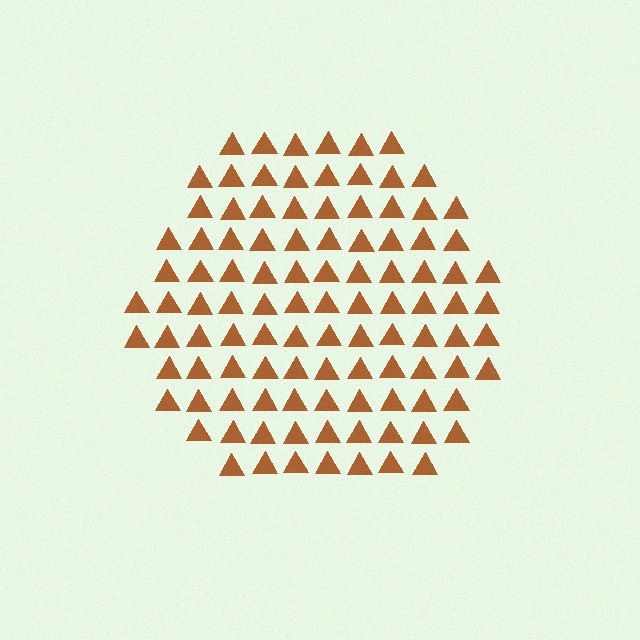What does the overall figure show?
The overall figure shows a hexagon.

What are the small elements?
The small elements are triangles.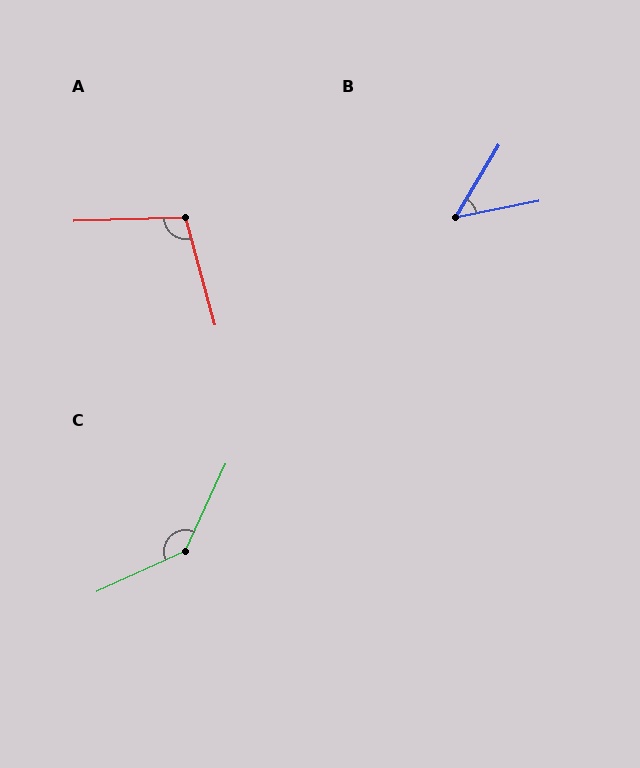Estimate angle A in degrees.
Approximately 103 degrees.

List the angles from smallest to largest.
B (48°), A (103°), C (140°).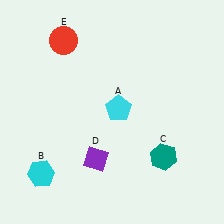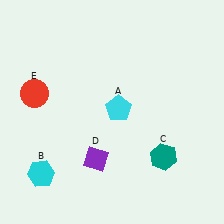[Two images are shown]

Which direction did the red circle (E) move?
The red circle (E) moved down.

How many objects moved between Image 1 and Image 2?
1 object moved between the two images.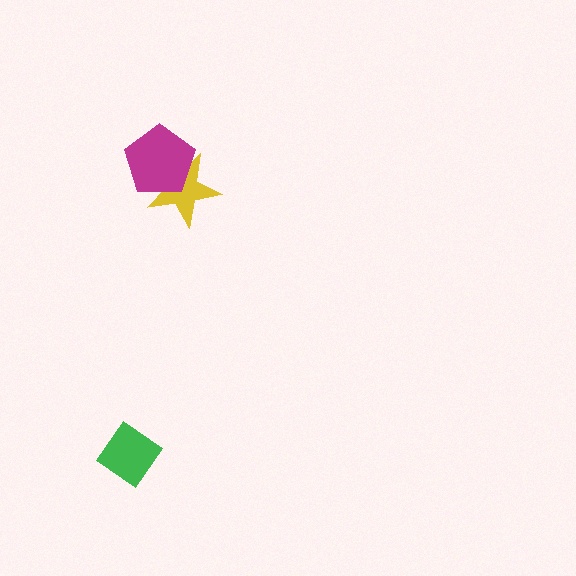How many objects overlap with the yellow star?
1 object overlaps with the yellow star.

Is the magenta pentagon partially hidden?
No, no other shape covers it.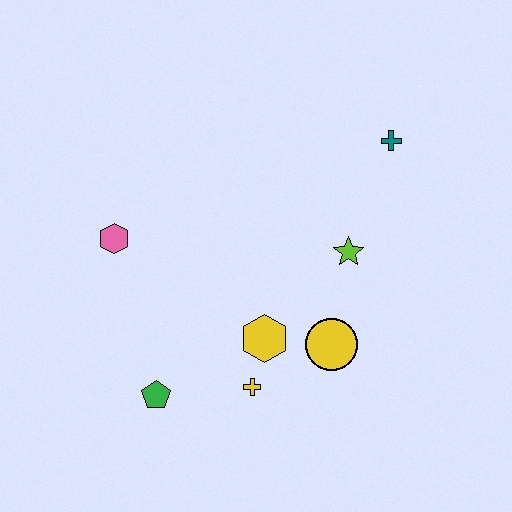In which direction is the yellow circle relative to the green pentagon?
The yellow circle is to the right of the green pentagon.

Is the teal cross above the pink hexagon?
Yes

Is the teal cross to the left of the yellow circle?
No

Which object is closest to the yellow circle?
The yellow hexagon is closest to the yellow circle.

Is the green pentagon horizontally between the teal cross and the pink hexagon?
Yes